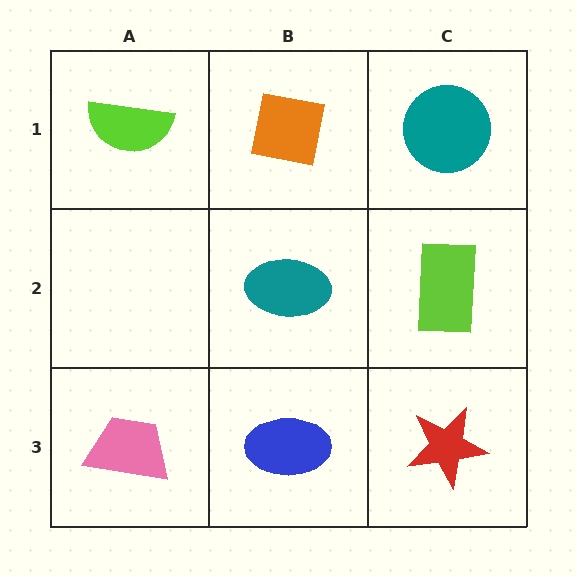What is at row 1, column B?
An orange square.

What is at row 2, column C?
A lime rectangle.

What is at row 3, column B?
A blue ellipse.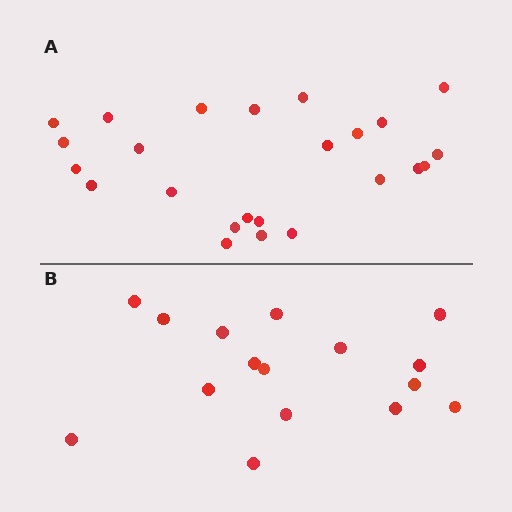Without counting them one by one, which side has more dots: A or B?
Region A (the top region) has more dots.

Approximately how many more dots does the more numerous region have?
Region A has roughly 8 or so more dots than region B.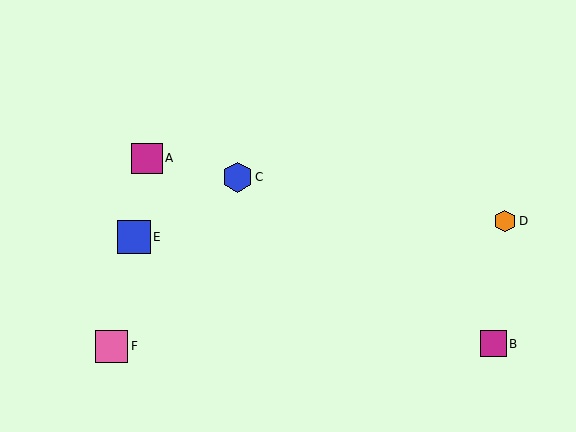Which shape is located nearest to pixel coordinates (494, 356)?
The magenta square (labeled B) at (493, 344) is nearest to that location.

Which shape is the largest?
The blue square (labeled E) is the largest.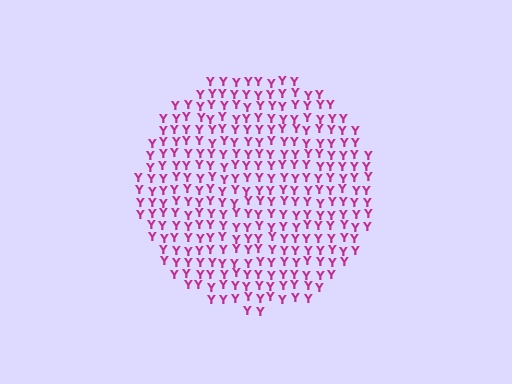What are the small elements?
The small elements are letter Y's.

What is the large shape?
The large shape is a circle.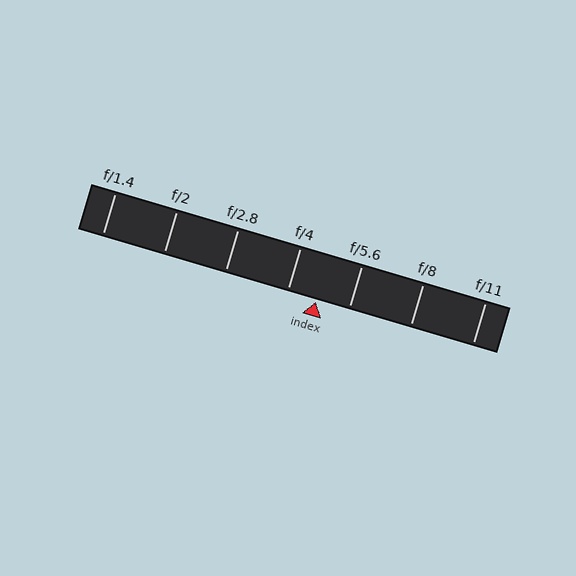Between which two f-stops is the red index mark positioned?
The index mark is between f/4 and f/5.6.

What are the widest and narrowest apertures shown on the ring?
The widest aperture shown is f/1.4 and the narrowest is f/11.